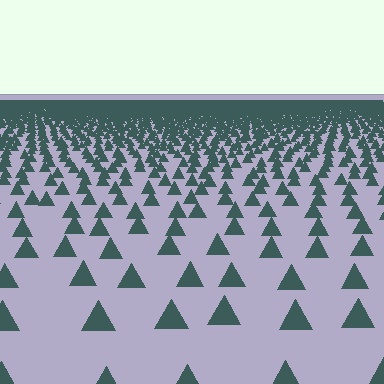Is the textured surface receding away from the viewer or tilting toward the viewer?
The surface is receding away from the viewer. Texture elements get smaller and denser toward the top.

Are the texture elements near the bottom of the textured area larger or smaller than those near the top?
Larger. Near the bottom, elements are closer to the viewer and appear at a bigger on-screen size.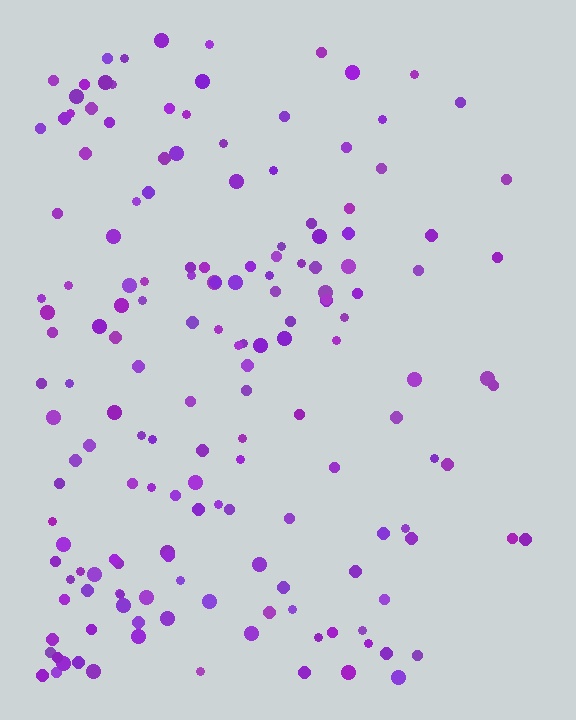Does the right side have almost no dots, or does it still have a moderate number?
Still a moderate number, just noticeably fewer than the left.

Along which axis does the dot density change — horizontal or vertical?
Horizontal.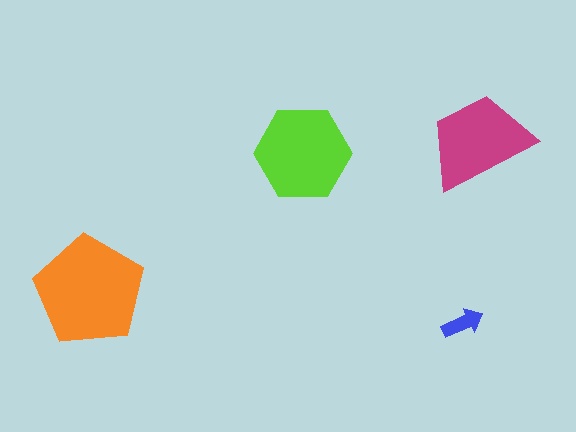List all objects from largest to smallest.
The orange pentagon, the lime hexagon, the magenta trapezoid, the blue arrow.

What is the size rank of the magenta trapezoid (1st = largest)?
3rd.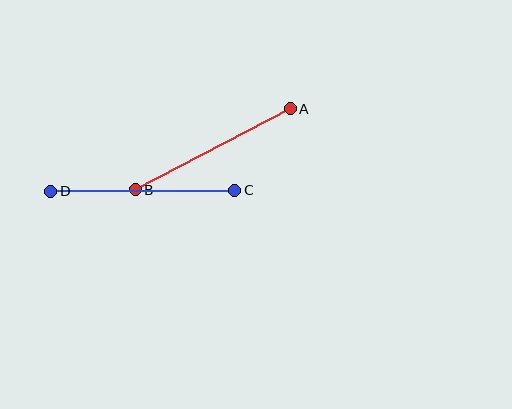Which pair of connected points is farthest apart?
Points C and D are farthest apart.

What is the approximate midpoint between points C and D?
The midpoint is at approximately (143, 191) pixels.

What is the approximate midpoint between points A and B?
The midpoint is at approximately (213, 149) pixels.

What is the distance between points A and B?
The distance is approximately 175 pixels.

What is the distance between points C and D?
The distance is approximately 184 pixels.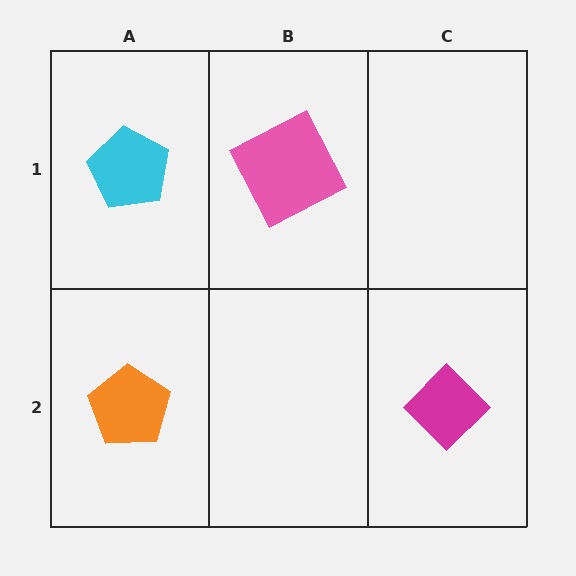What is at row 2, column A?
An orange pentagon.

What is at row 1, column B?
A pink square.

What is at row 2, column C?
A magenta diamond.